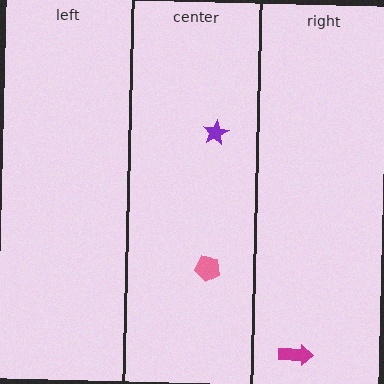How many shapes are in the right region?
1.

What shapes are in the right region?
The magenta arrow.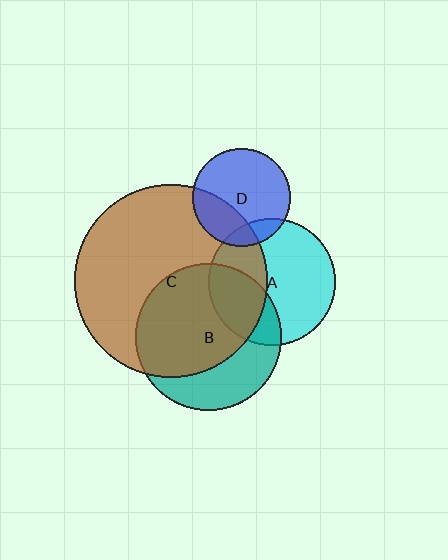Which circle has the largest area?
Circle C (brown).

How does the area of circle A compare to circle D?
Approximately 1.7 times.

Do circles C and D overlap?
Yes.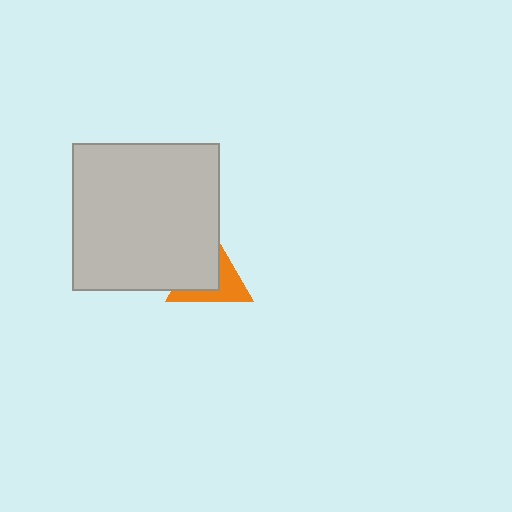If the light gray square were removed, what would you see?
You would see the complete orange triangle.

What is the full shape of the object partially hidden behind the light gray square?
The partially hidden object is an orange triangle.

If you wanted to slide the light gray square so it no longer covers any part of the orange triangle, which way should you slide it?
Slide it toward the upper-left — that is the most direct way to separate the two shapes.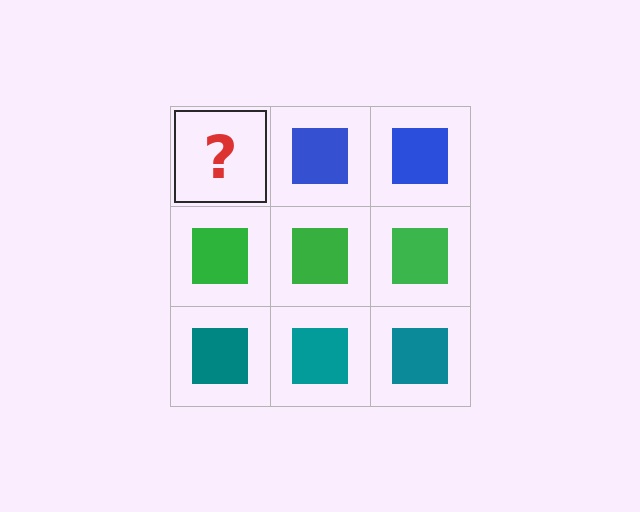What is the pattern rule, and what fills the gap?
The rule is that each row has a consistent color. The gap should be filled with a blue square.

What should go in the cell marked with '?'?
The missing cell should contain a blue square.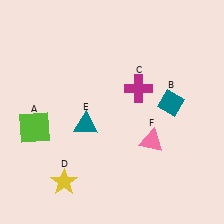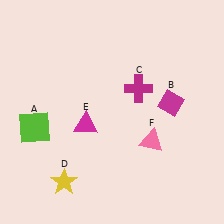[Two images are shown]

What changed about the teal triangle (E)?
In Image 1, E is teal. In Image 2, it changed to magenta.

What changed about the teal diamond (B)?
In Image 1, B is teal. In Image 2, it changed to magenta.